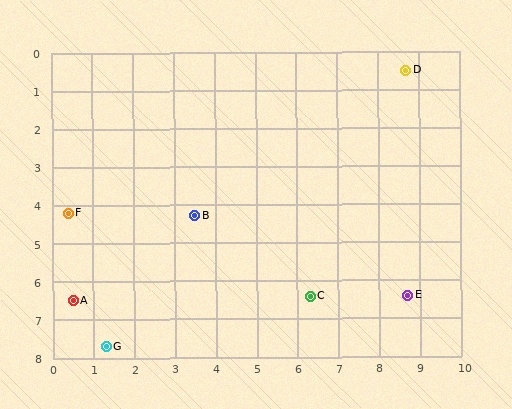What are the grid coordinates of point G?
Point G is at approximately (1.3, 7.7).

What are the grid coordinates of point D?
Point D is at approximately (8.7, 0.5).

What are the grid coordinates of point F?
Point F is at approximately (0.4, 4.2).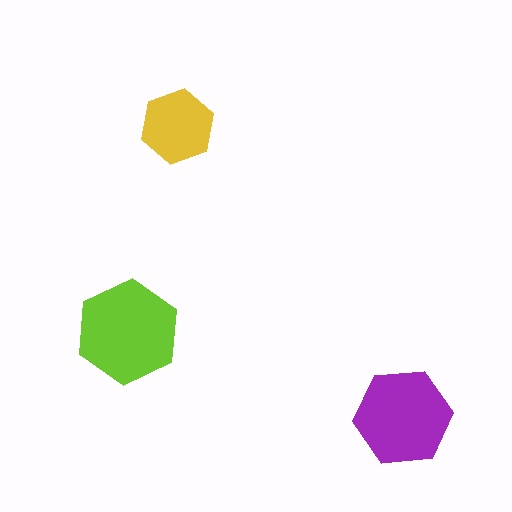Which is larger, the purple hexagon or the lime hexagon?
The lime one.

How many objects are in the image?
There are 3 objects in the image.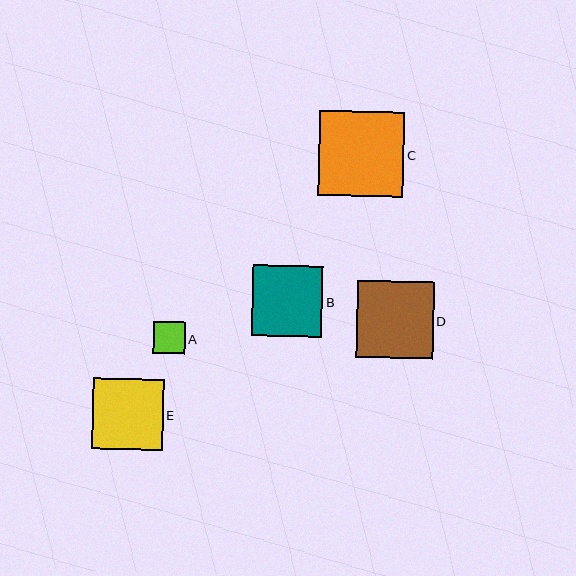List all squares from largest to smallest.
From largest to smallest: C, D, E, B, A.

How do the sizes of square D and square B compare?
Square D and square B are approximately the same size.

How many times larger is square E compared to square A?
Square E is approximately 2.2 times the size of square A.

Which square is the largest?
Square C is the largest with a size of approximately 85 pixels.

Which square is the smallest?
Square A is the smallest with a size of approximately 32 pixels.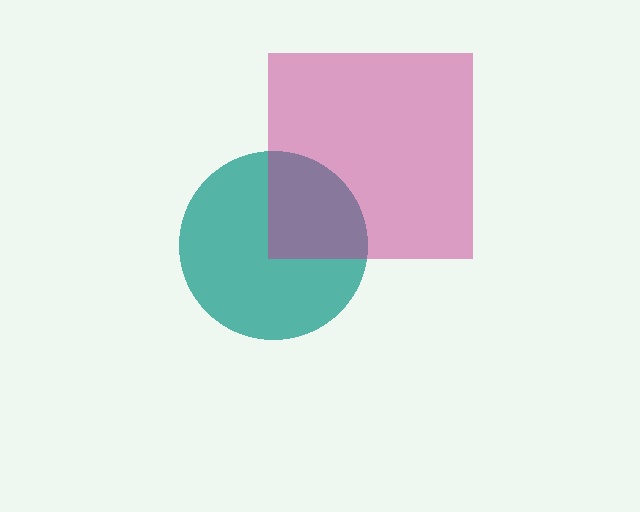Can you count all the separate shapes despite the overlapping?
Yes, there are 2 separate shapes.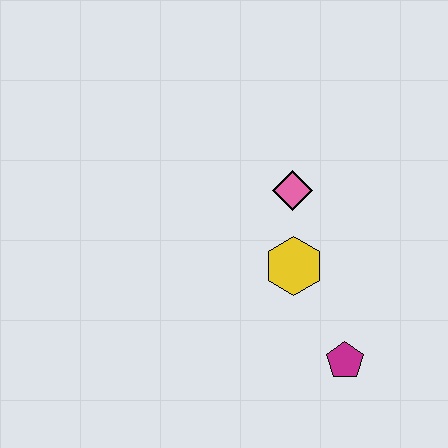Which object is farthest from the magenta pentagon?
The pink diamond is farthest from the magenta pentagon.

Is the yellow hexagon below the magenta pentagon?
No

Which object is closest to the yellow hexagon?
The pink diamond is closest to the yellow hexagon.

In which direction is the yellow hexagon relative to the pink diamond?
The yellow hexagon is below the pink diamond.